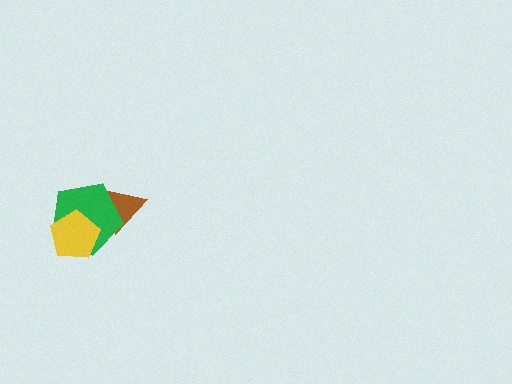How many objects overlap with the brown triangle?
1 object overlaps with the brown triangle.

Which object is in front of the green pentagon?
The yellow pentagon is in front of the green pentagon.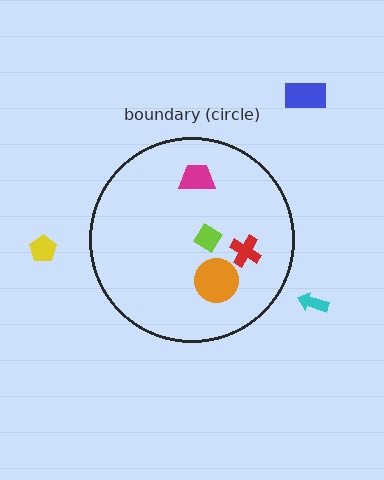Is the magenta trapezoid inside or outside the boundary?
Inside.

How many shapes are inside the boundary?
4 inside, 3 outside.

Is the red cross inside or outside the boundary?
Inside.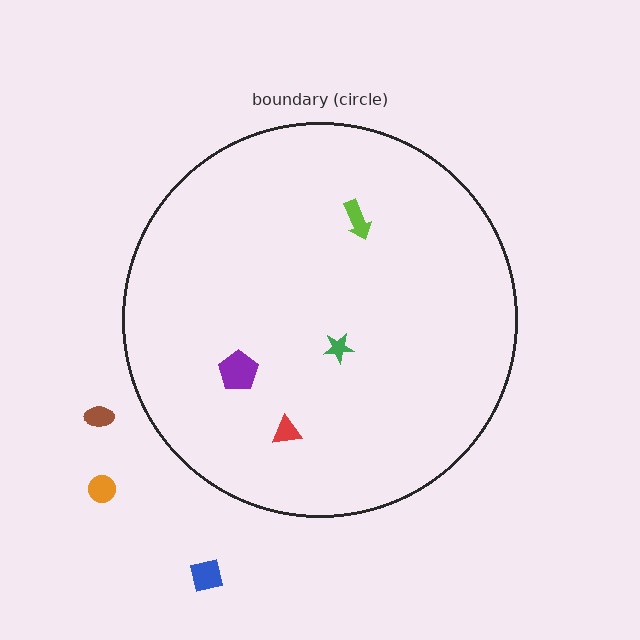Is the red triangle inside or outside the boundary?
Inside.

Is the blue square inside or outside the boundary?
Outside.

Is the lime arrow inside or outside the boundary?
Inside.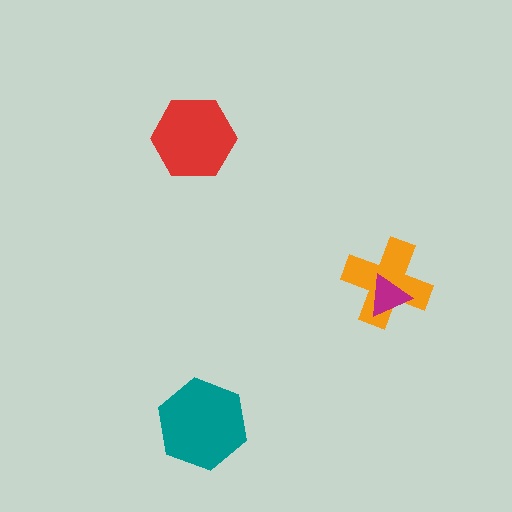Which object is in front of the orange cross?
The magenta triangle is in front of the orange cross.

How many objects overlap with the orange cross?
1 object overlaps with the orange cross.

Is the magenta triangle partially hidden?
No, no other shape covers it.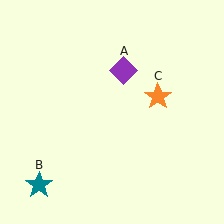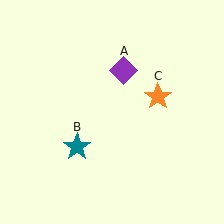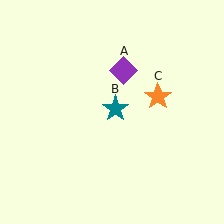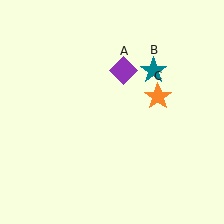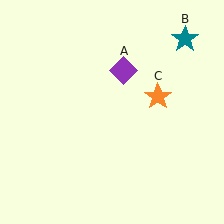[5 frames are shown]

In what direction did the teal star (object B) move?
The teal star (object B) moved up and to the right.